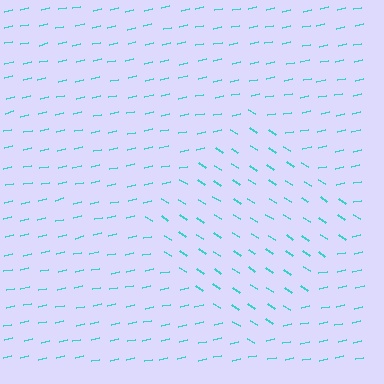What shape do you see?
I see a diamond.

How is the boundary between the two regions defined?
The boundary is defined purely by a change in line orientation (approximately 45 degrees difference). All lines are the same color and thickness.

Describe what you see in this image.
The image is filled with small cyan line segments. A diamond region in the image has lines oriented differently from the surrounding lines, creating a visible texture boundary.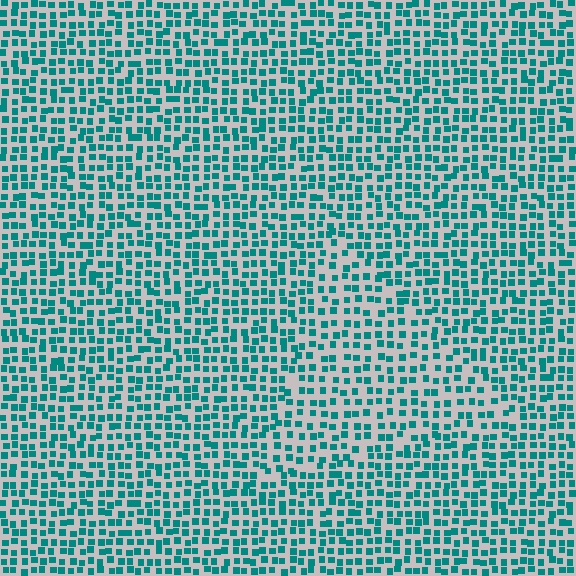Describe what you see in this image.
The image contains small teal elements arranged at two different densities. A triangle-shaped region is visible where the elements are less densely packed than the surrounding area.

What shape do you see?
I see a triangle.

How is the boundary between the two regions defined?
The boundary is defined by a change in element density (approximately 1.4x ratio). All elements are the same color, size, and shape.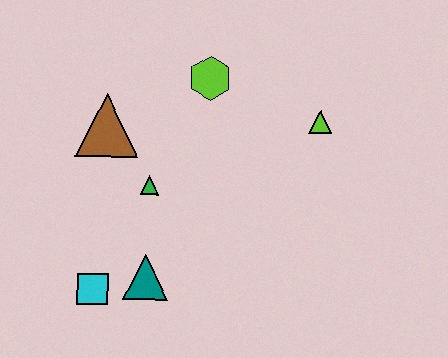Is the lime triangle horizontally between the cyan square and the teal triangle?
No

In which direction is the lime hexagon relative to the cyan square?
The lime hexagon is above the cyan square.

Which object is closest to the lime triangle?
The lime hexagon is closest to the lime triangle.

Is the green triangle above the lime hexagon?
No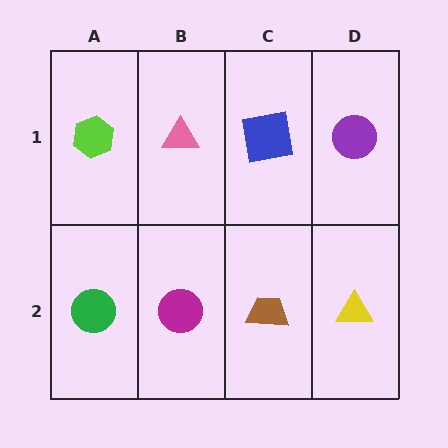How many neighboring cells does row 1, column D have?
2.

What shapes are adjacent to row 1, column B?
A magenta circle (row 2, column B), a lime hexagon (row 1, column A), a blue square (row 1, column C).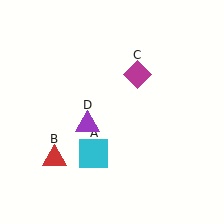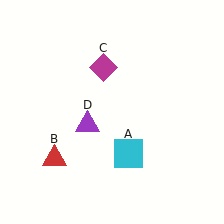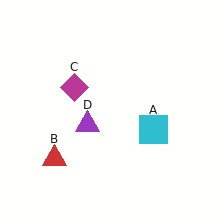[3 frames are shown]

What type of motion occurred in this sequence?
The cyan square (object A), magenta diamond (object C) rotated counterclockwise around the center of the scene.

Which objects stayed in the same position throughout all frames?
Red triangle (object B) and purple triangle (object D) remained stationary.